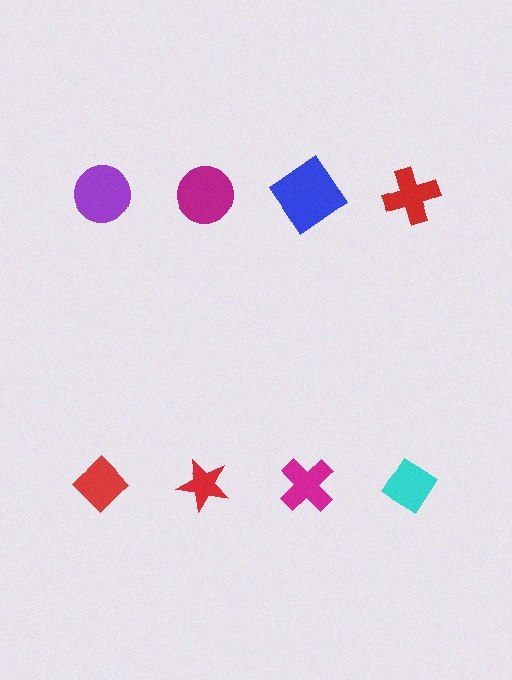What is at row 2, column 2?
A red star.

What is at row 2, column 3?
A magenta cross.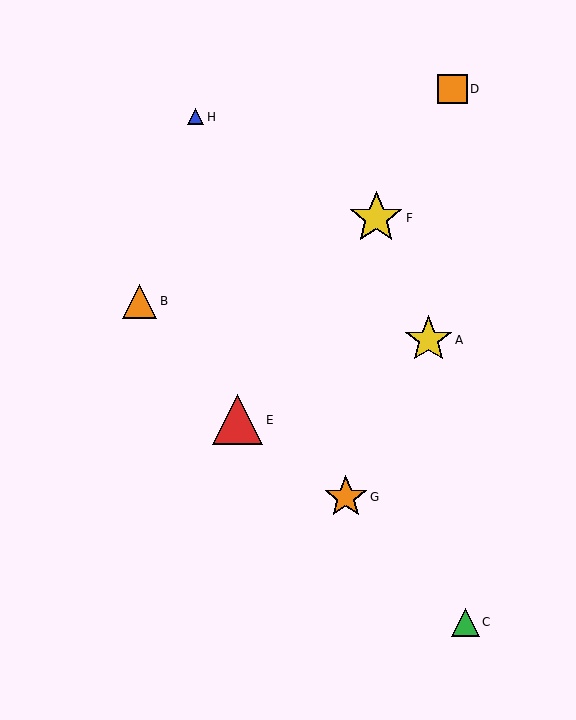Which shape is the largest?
The yellow star (labeled F) is the largest.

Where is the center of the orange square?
The center of the orange square is at (452, 89).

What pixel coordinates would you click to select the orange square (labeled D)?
Click at (452, 89) to select the orange square D.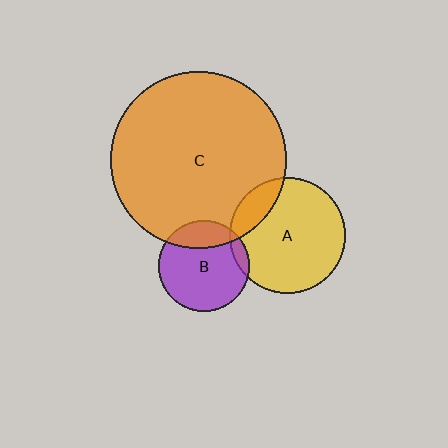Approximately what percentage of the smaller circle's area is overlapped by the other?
Approximately 20%.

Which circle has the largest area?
Circle C (orange).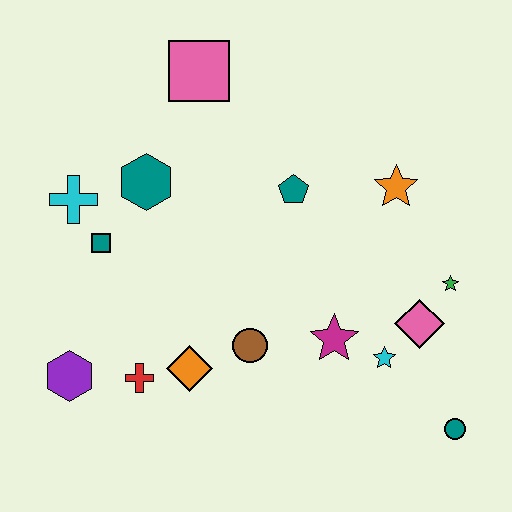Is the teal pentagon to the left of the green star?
Yes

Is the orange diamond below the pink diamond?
Yes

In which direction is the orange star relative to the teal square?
The orange star is to the right of the teal square.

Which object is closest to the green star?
The pink diamond is closest to the green star.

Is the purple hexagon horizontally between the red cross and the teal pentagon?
No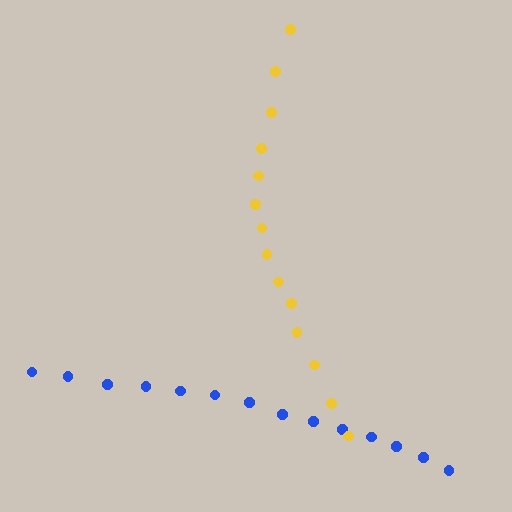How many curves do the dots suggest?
There are 2 distinct paths.